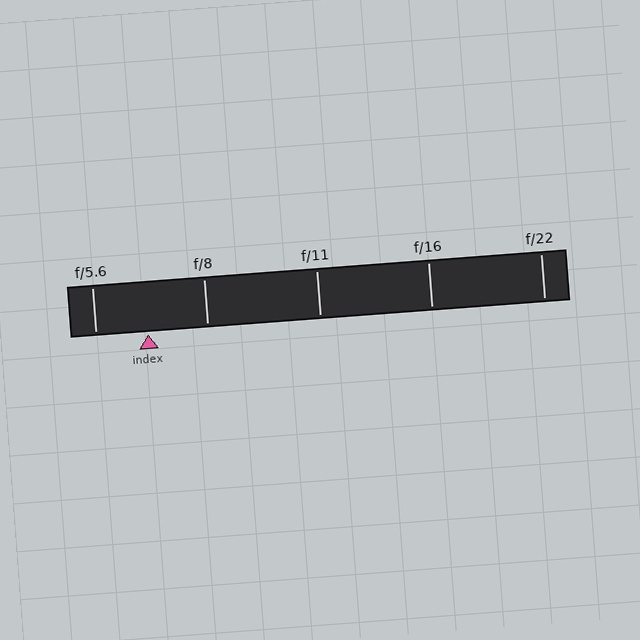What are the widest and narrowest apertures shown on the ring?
The widest aperture shown is f/5.6 and the narrowest is f/22.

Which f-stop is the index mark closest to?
The index mark is closest to f/5.6.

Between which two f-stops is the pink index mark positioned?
The index mark is between f/5.6 and f/8.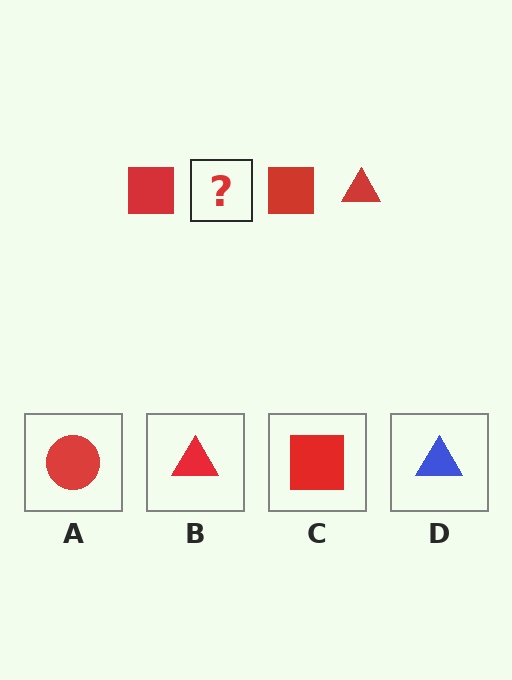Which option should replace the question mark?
Option B.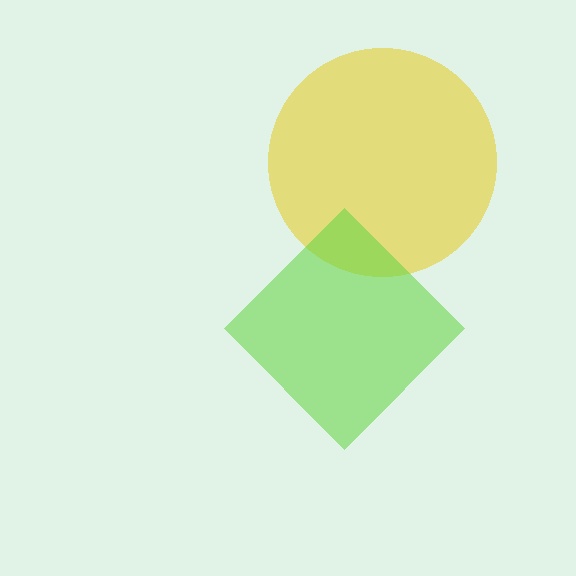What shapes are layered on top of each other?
The layered shapes are: a yellow circle, a lime diamond.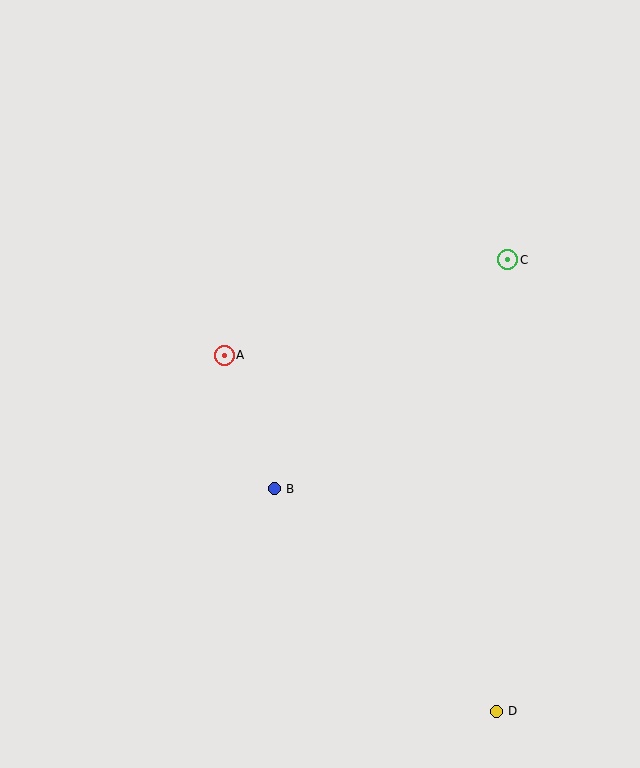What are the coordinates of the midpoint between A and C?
The midpoint between A and C is at (366, 308).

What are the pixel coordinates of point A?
Point A is at (224, 355).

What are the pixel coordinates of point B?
Point B is at (274, 489).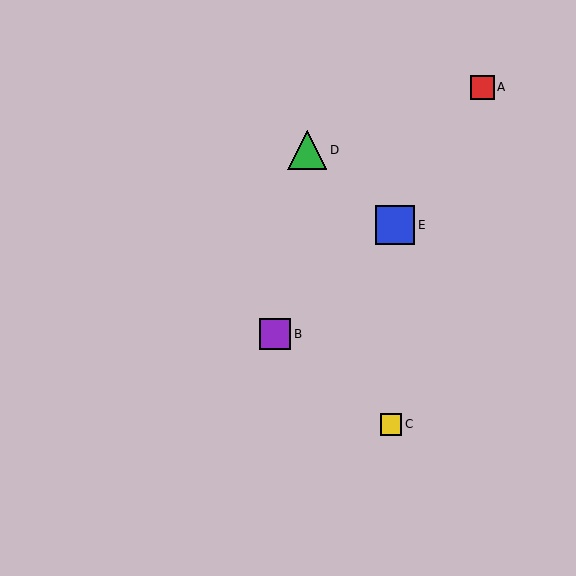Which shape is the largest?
The green triangle (labeled D) is the largest.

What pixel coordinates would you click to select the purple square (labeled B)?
Click at (275, 334) to select the purple square B.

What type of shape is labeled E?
Shape E is a blue square.